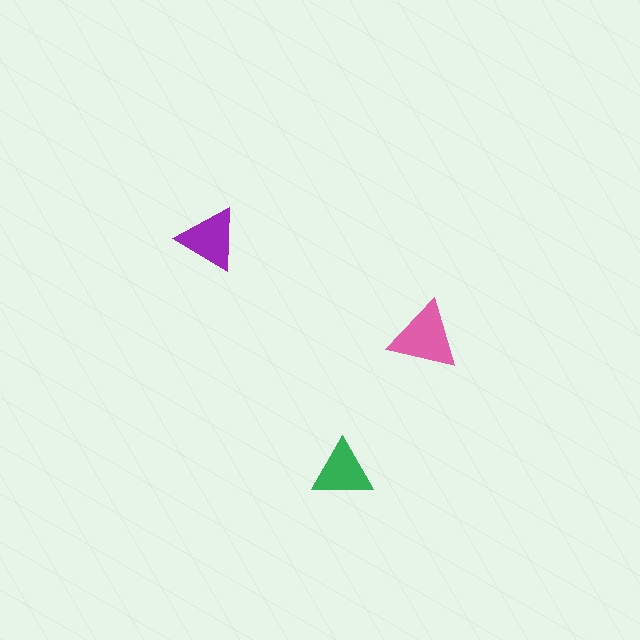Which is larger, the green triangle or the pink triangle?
The pink one.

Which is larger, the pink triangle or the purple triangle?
The pink one.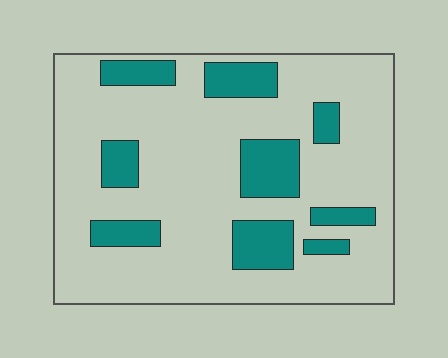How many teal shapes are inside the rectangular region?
9.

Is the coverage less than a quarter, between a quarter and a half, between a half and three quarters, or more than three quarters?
Less than a quarter.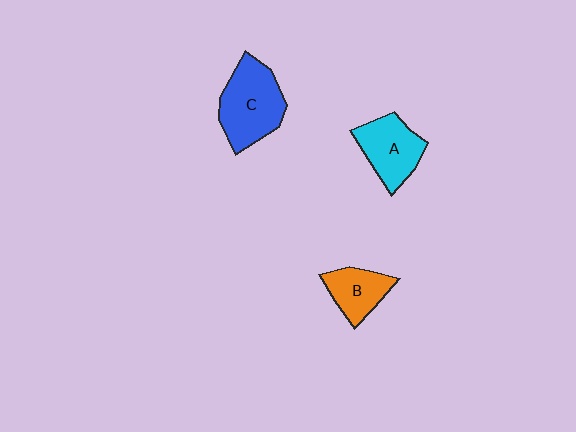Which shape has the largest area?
Shape C (blue).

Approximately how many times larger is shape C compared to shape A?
Approximately 1.3 times.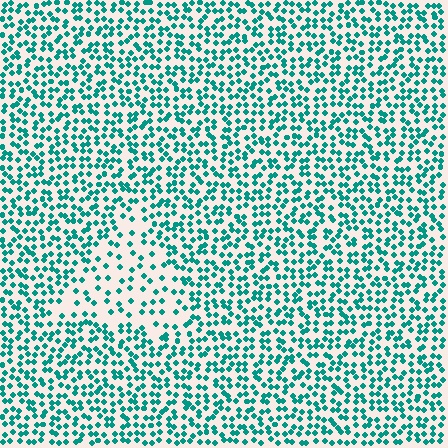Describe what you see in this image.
The image contains small teal elements arranged at two different densities. A triangle-shaped region is visible where the elements are less densely packed than the surrounding area.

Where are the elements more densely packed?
The elements are more densely packed outside the triangle boundary.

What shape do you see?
I see a triangle.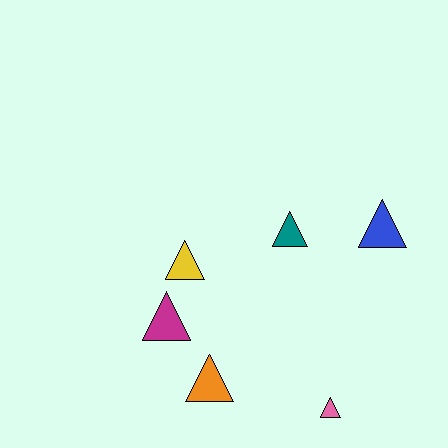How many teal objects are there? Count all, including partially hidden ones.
There is 1 teal object.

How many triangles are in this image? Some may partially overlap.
There are 6 triangles.